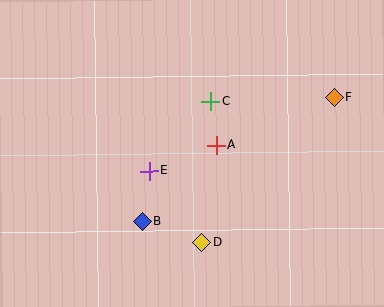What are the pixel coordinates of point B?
Point B is at (142, 221).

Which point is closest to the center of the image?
Point A at (216, 145) is closest to the center.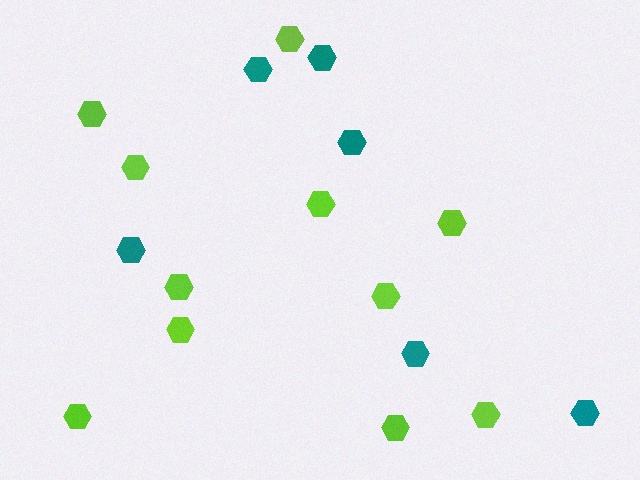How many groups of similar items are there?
There are 2 groups: one group of teal hexagons (6) and one group of lime hexagons (11).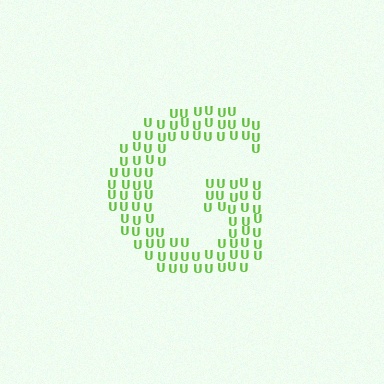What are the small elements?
The small elements are letter U's.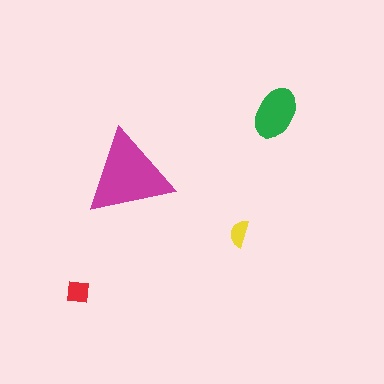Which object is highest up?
The green ellipse is topmost.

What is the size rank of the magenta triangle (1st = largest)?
1st.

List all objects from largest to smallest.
The magenta triangle, the green ellipse, the red square, the yellow semicircle.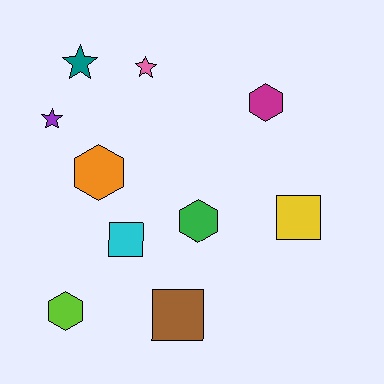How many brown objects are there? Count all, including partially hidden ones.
There is 1 brown object.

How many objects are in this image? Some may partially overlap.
There are 10 objects.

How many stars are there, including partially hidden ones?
There are 3 stars.